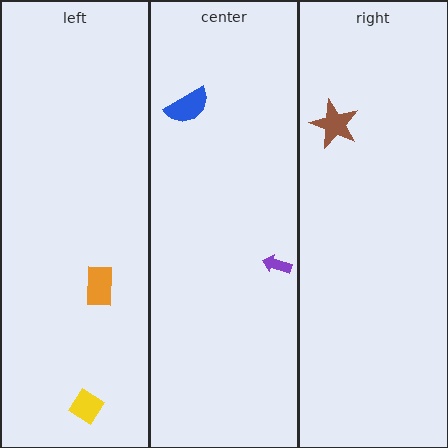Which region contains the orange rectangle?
The left region.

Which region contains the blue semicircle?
The center region.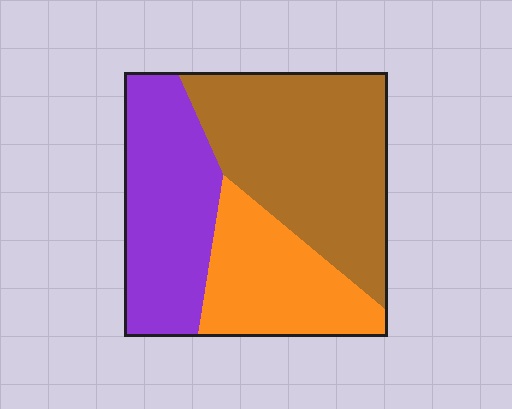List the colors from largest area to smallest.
From largest to smallest: brown, purple, orange.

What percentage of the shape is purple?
Purple covers 31% of the shape.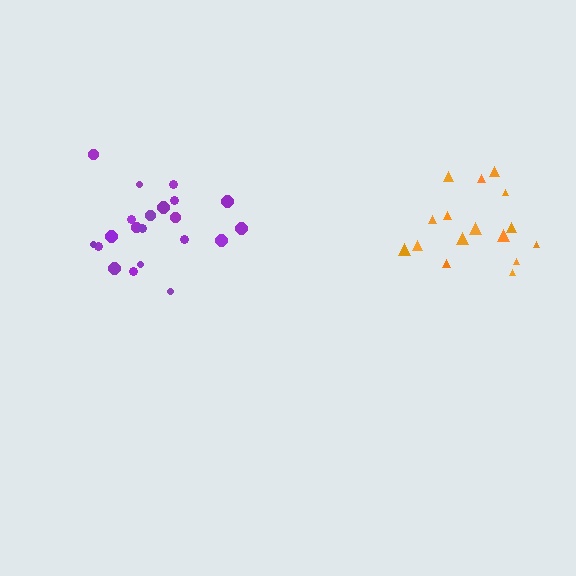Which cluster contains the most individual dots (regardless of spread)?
Purple (21).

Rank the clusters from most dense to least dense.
purple, orange.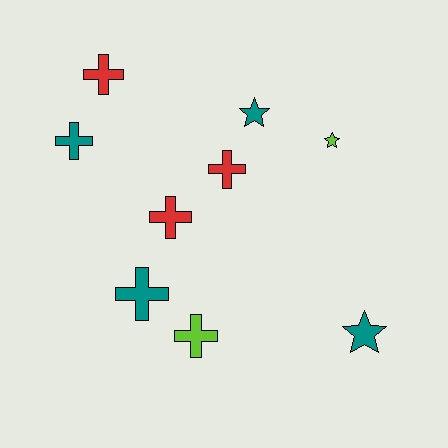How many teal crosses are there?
There are 2 teal crosses.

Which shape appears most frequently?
Cross, with 6 objects.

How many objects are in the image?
There are 9 objects.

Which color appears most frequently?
Teal, with 4 objects.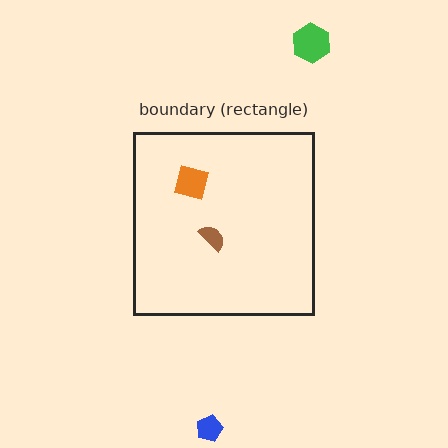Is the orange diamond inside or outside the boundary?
Inside.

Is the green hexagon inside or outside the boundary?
Outside.